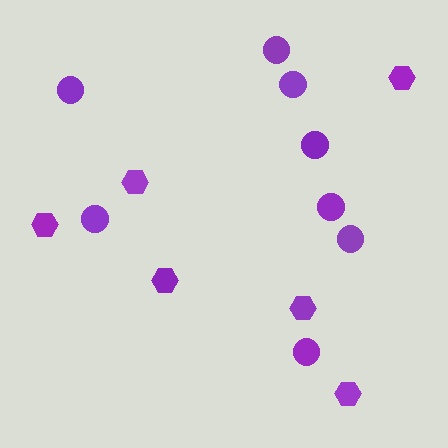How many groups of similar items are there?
There are 2 groups: one group of circles (8) and one group of hexagons (6).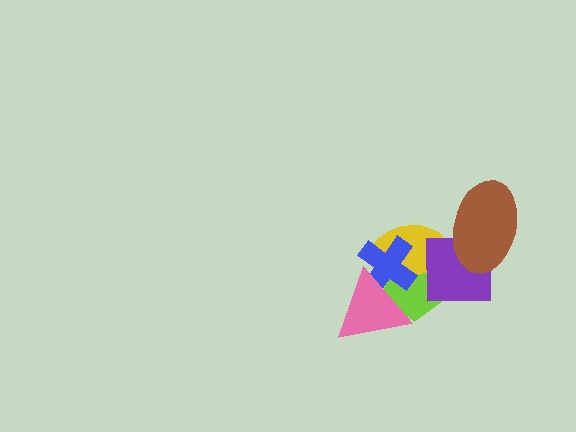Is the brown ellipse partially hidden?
No, no other shape covers it.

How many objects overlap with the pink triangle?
3 objects overlap with the pink triangle.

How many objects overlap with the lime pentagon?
4 objects overlap with the lime pentagon.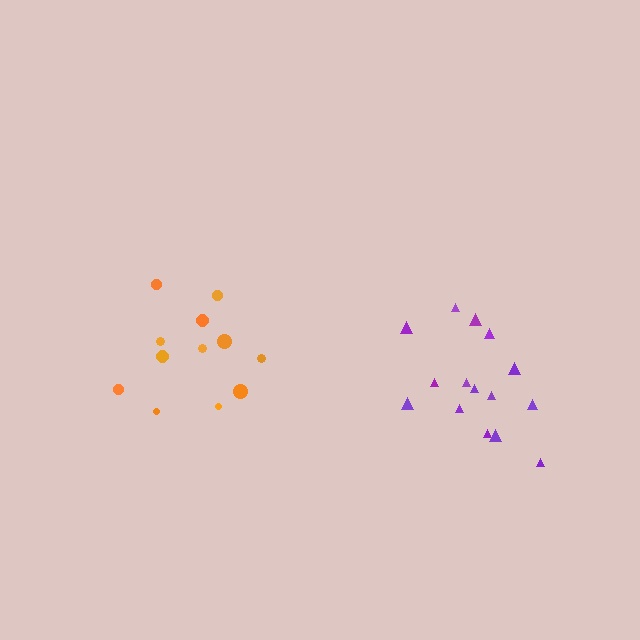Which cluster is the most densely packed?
Orange.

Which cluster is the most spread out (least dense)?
Purple.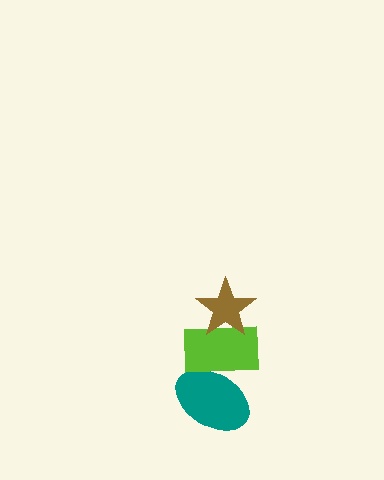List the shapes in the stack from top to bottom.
From top to bottom: the brown star, the lime rectangle, the teal ellipse.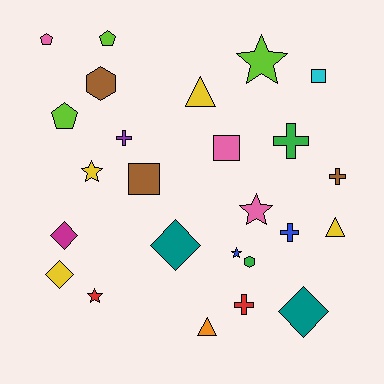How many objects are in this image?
There are 25 objects.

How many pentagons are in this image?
There are 3 pentagons.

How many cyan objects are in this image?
There is 1 cyan object.